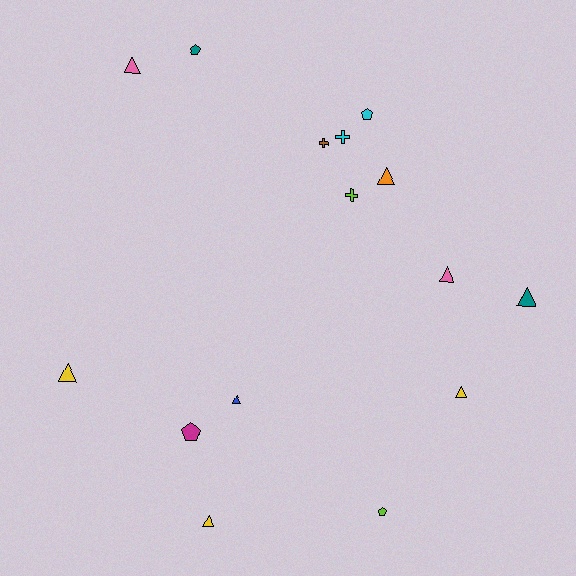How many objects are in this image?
There are 15 objects.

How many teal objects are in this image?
There are 2 teal objects.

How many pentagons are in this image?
There are 4 pentagons.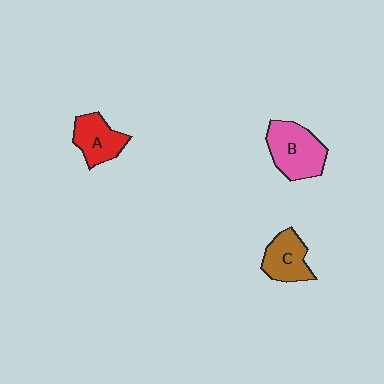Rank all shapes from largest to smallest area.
From largest to smallest: B (pink), C (brown), A (red).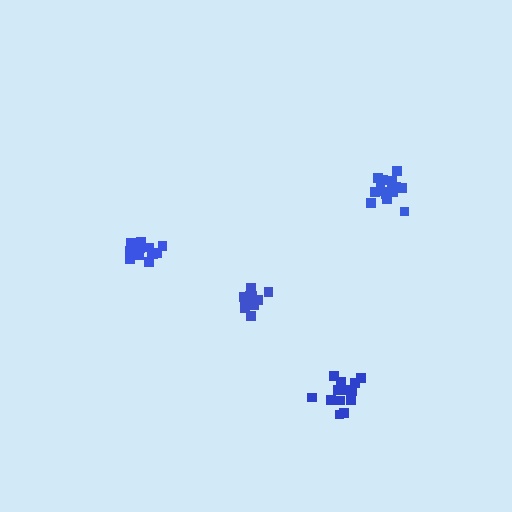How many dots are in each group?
Group 1: 13 dots, Group 2: 13 dots, Group 3: 16 dots, Group 4: 10 dots (52 total).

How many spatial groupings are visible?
There are 4 spatial groupings.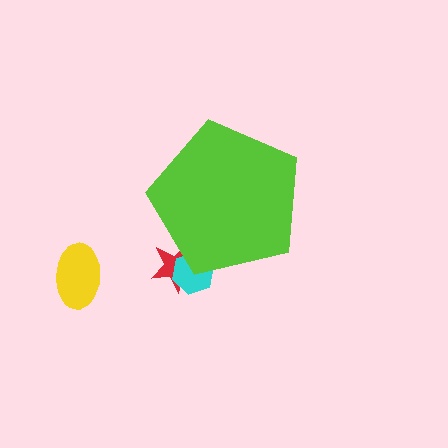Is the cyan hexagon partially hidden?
Yes, the cyan hexagon is partially hidden behind the lime pentagon.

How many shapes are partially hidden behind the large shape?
2 shapes are partially hidden.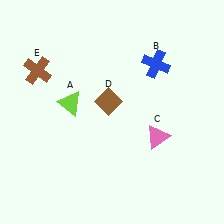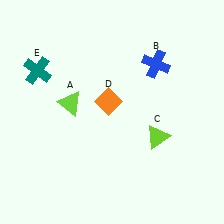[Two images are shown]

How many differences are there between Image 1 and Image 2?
There are 3 differences between the two images.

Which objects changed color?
C changed from pink to lime. D changed from brown to orange. E changed from brown to teal.